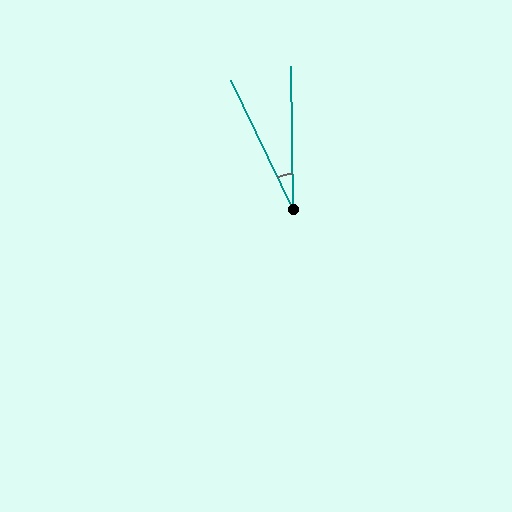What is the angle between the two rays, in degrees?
Approximately 25 degrees.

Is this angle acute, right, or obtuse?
It is acute.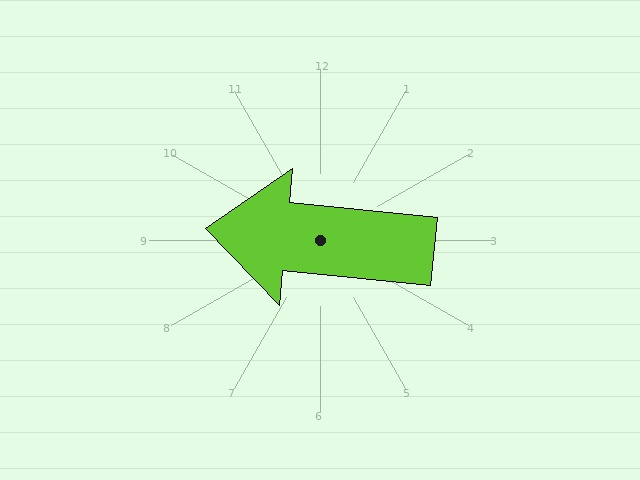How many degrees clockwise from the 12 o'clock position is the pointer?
Approximately 276 degrees.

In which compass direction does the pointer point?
West.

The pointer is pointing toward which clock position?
Roughly 9 o'clock.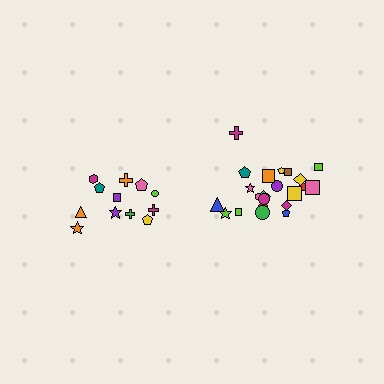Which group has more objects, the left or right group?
The right group.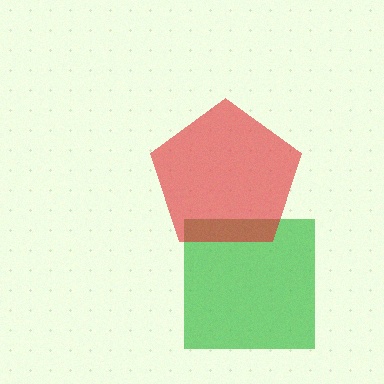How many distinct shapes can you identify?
There are 2 distinct shapes: a green square, a red pentagon.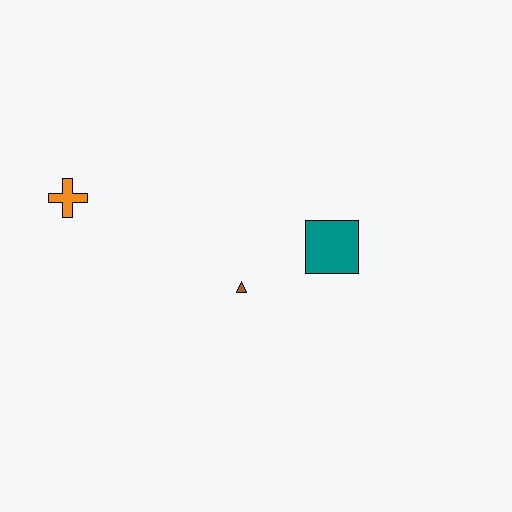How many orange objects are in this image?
There is 1 orange object.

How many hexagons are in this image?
There are no hexagons.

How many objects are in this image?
There are 3 objects.